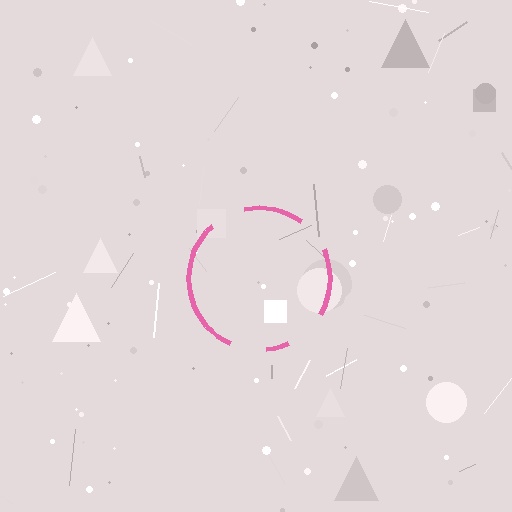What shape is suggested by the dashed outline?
The dashed outline suggests a circle.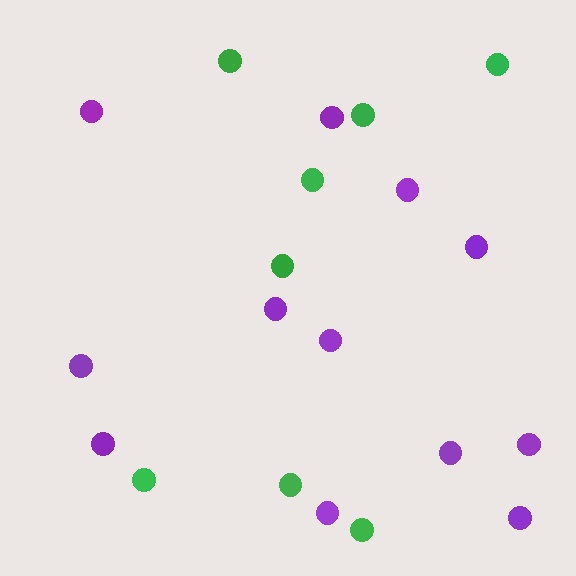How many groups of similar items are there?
There are 2 groups: one group of purple circles (12) and one group of green circles (8).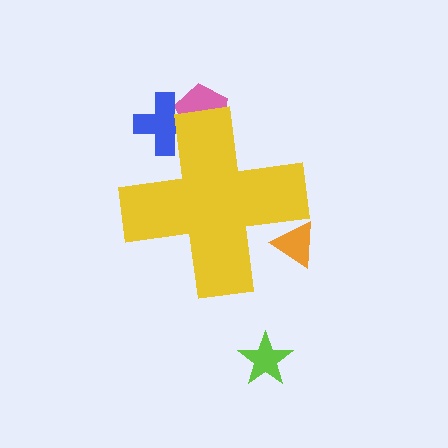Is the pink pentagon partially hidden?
Yes, the pink pentagon is partially hidden behind the yellow cross.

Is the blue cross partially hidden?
Yes, the blue cross is partially hidden behind the yellow cross.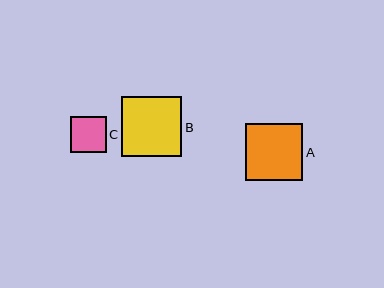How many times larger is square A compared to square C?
Square A is approximately 1.6 times the size of square C.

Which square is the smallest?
Square C is the smallest with a size of approximately 36 pixels.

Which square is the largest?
Square B is the largest with a size of approximately 60 pixels.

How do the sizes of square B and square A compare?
Square B and square A are approximately the same size.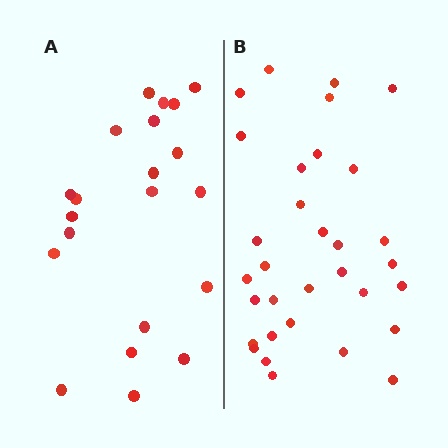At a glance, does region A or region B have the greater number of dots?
Region B (the right region) has more dots.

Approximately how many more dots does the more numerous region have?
Region B has roughly 12 or so more dots than region A.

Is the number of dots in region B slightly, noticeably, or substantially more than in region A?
Region B has substantially more. The ratio is roughly 1.5 to 1.